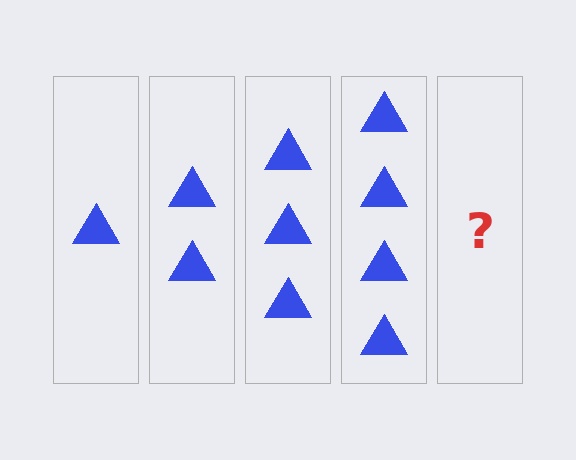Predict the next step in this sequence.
The next step is 5 triangles.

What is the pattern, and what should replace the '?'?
The pattern is that each step adds one more triangle. The '?' should be 5 triangles.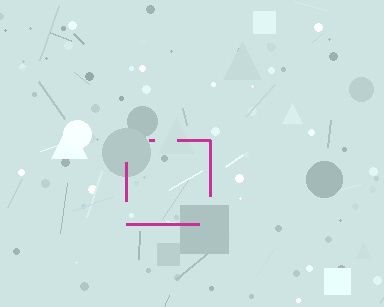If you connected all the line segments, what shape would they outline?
They would outline a square.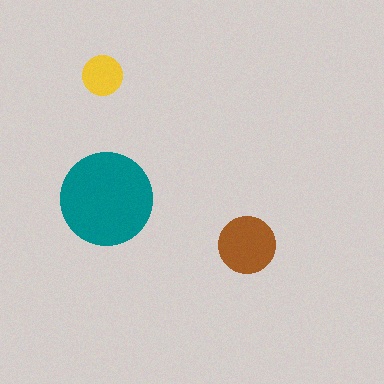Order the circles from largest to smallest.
the teal one, the brown one, the yellow one.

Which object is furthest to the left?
The yellow circle is leftmost.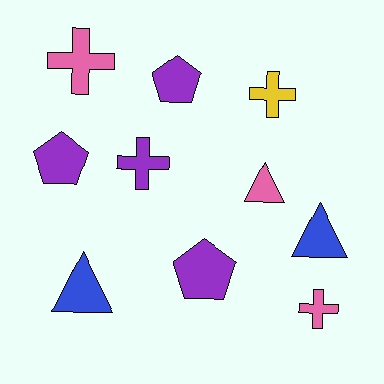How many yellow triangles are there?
There are no yellow triangles.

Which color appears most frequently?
Purple, with 4 objects.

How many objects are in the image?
There are 10 objects.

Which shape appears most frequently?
Cross, with 4 objects.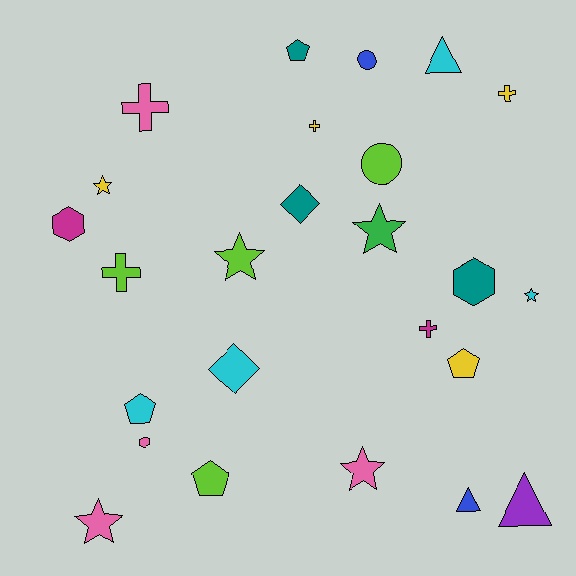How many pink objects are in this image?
There are 4 pink objects.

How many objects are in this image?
There are 25 objects.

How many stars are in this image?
There are 6 stars.